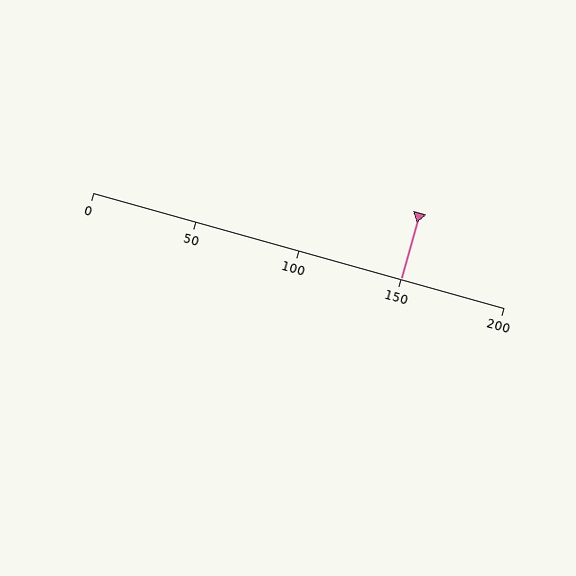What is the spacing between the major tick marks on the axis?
The major ticks are spaced 50 apart.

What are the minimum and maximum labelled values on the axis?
The axis runs from 0 to 200.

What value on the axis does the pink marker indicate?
The marker indicates approximately 150.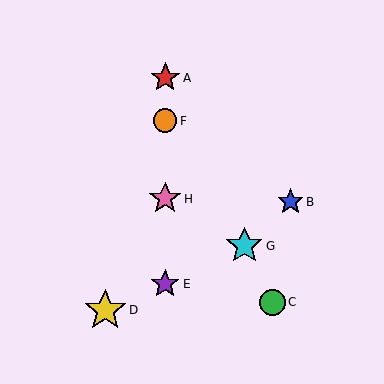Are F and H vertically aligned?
Yes, both are at x≈165.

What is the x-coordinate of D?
Object D is at x≈105.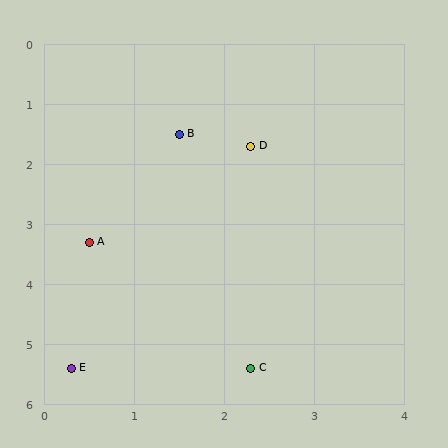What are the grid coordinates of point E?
Point E is at approximately (0.3, 5.4).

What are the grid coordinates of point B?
Point B is at approximately (1.5, 1.5).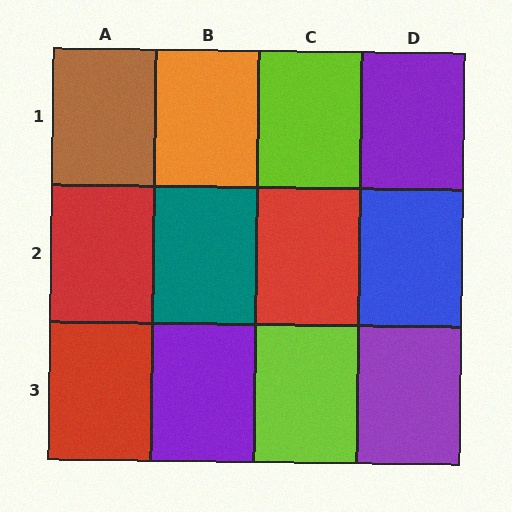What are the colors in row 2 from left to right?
Red, teal, red, blue.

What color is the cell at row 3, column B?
Purple.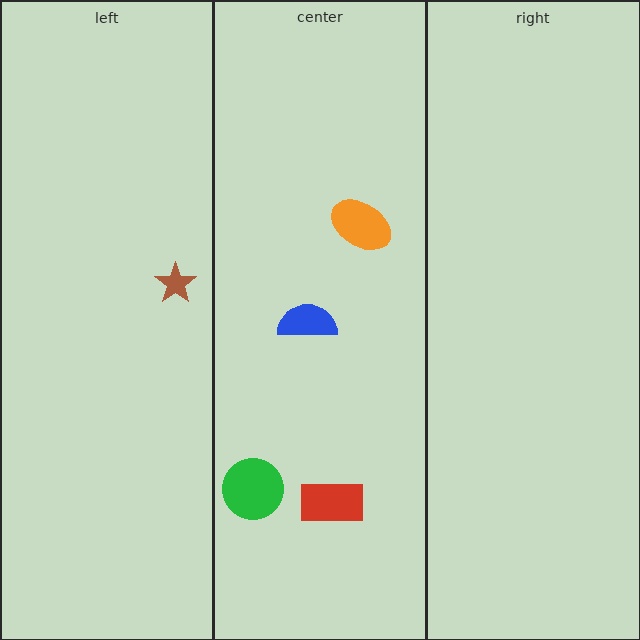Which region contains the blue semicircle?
The center region.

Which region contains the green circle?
The center region.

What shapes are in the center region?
The orange ellipse, the green circle, the blue semicircle, the red rectangle.